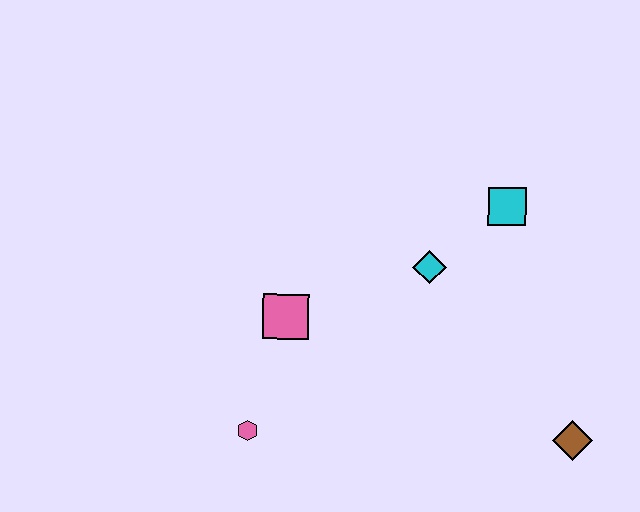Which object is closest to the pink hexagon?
The pink square is closest to the pink hexagon.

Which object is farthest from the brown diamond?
The pink hexagon is farthest from the brown diamond.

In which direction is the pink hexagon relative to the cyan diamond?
The pink hexagon is to the left of the cyan diamond.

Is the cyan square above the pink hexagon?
Yes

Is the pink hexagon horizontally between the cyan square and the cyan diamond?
No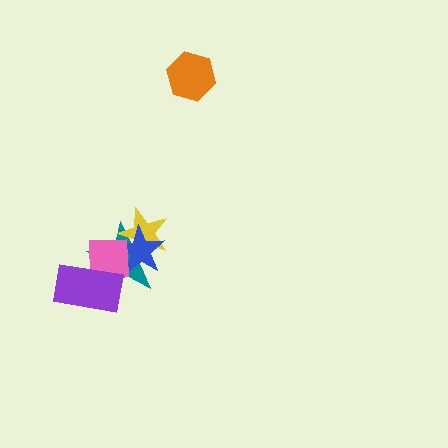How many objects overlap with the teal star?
4 objects overlap with the teal star.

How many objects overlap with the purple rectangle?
2 objects overlap with the purple rectangle.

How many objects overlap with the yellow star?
3 objects overlap with the yellow star.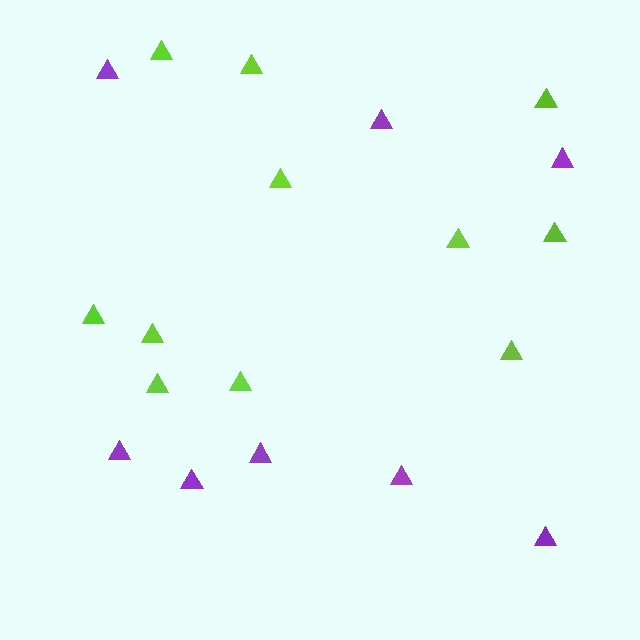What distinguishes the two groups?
There are 2 groups: one group of purple triangles (8) and one group of lime triangles (11).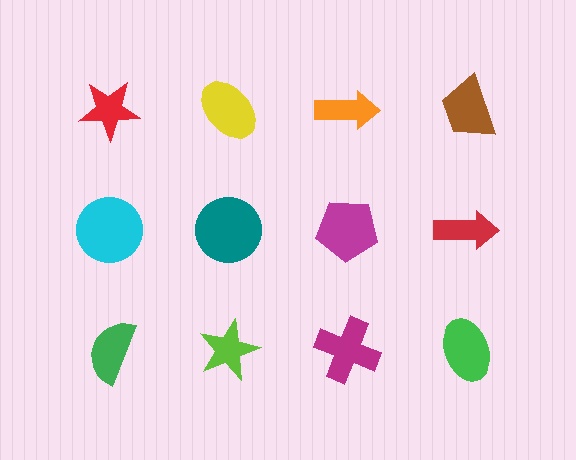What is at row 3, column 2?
A lime star.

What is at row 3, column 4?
A green ellipse.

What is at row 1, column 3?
An orange arrow.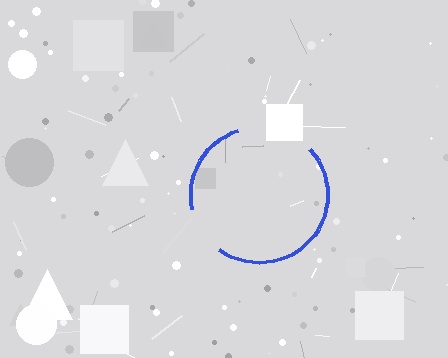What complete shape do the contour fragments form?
The contour fragments form a circle.